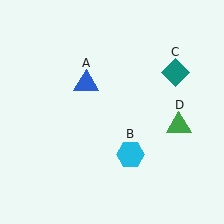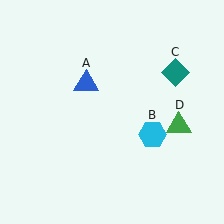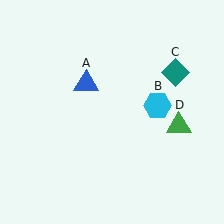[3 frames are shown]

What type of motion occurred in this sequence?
The cyan hexagon (object B) rotated counterclockwise around the center of the scene.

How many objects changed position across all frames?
1 object changed position: cyan hexagon (object B).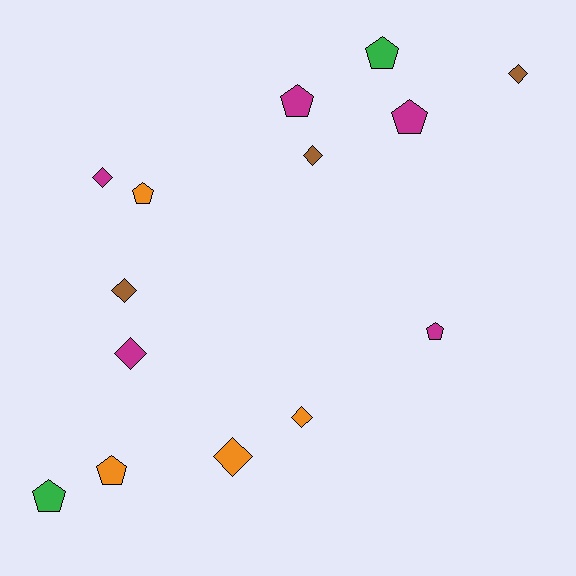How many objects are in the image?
There are 14 objects.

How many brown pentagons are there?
There are no brown pentagons.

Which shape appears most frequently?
Diamond, with 7 objects.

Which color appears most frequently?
Magenta, with 5 objects.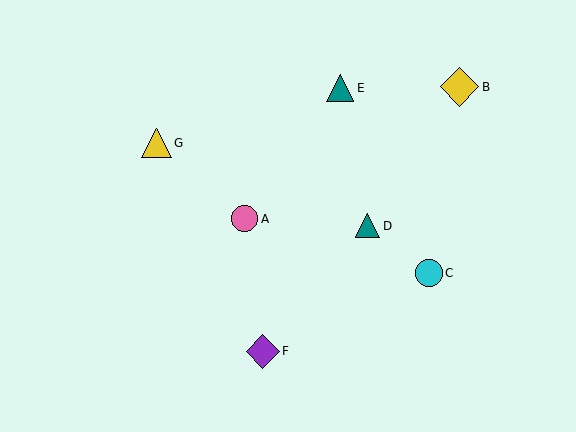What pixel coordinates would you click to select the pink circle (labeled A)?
Click at (245, 219) to select the pink circle A.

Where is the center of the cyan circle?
The center of the cyan circle is at (429, 273).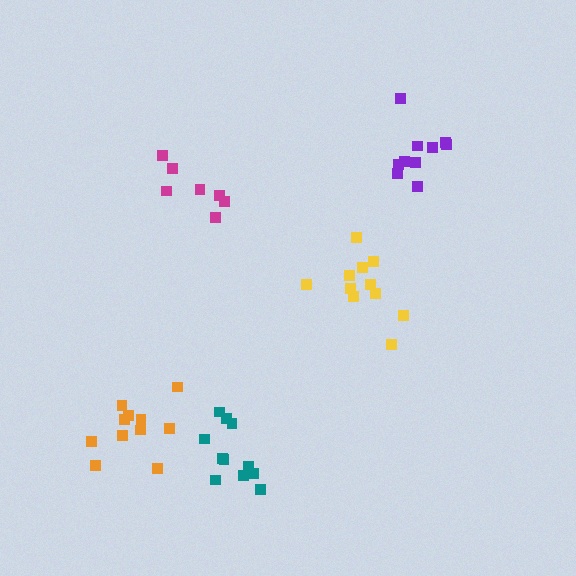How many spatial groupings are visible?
There are 5 spatial groupings.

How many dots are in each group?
Group 1: 7 dots, Group 2: 11 dots, Group 3: 11 dots, Group 4: 10 dots, Group 5: 11 dots (50 total).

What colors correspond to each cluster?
The clusters are colored: magenta, teal, yellow, purple, orange.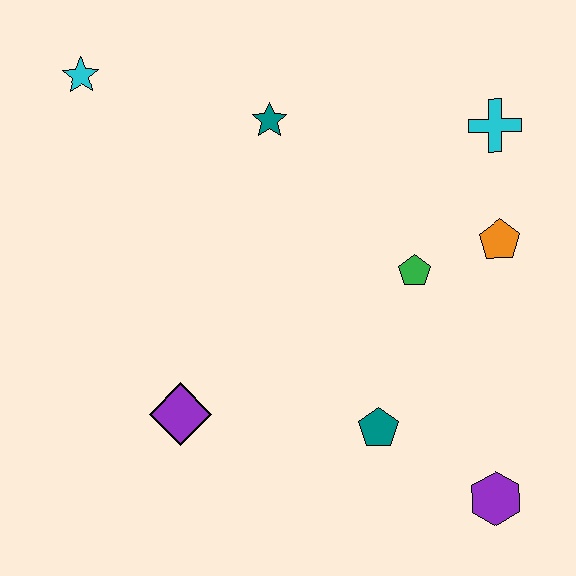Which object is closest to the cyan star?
The teal star is closest to the cyan star.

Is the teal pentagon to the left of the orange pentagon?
Yes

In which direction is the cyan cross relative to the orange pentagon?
The cyan cross is above the orange pentagon.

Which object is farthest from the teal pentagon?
The cyan star is farthest from the teal pentagon.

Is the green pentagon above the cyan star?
No